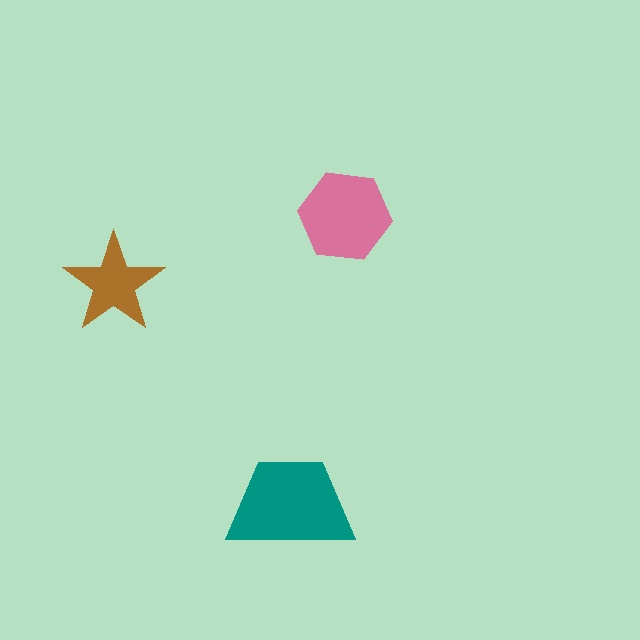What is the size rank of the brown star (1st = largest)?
3rd.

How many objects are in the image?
There are 3 objects in the image.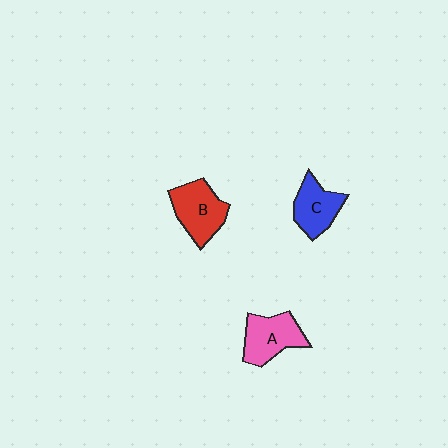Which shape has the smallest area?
Shape C (blue).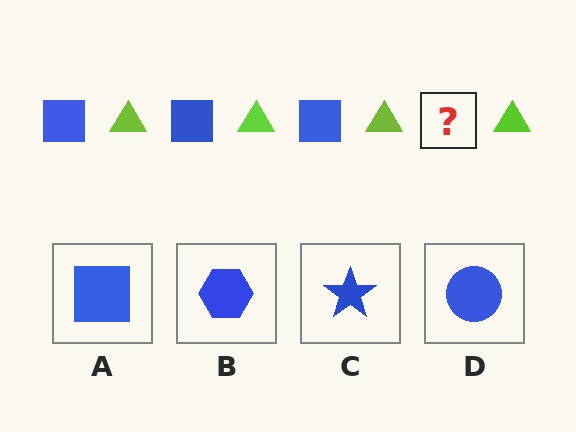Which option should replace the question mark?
Option A.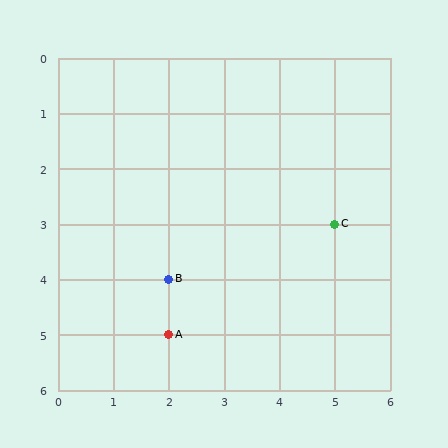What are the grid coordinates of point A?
Point A is at grid coordinates (2, 5).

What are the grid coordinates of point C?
Point C is at grid coordinates (5, 3).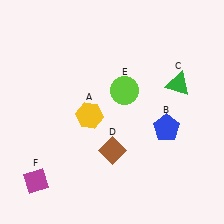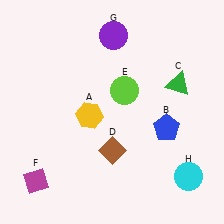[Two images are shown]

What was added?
A purple circle (G), a cyan circle (H) were added in Image 2.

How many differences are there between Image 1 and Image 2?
There are 2 differences between the two images.